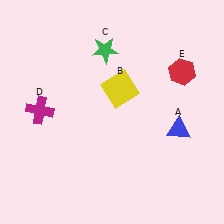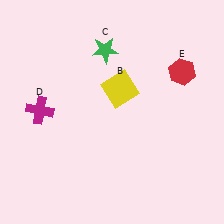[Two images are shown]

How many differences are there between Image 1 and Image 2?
There is 1 difference between the two images.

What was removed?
The blue triangle (A) was removed in Image 2.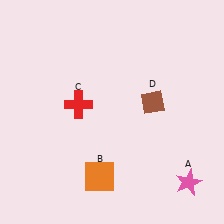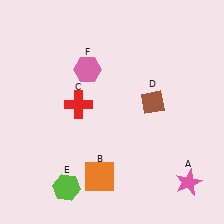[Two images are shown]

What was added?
A lime hexagon (E), a pink hexagon (F) were added in Image 2.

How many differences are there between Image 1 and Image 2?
There are 2 differences between the two images.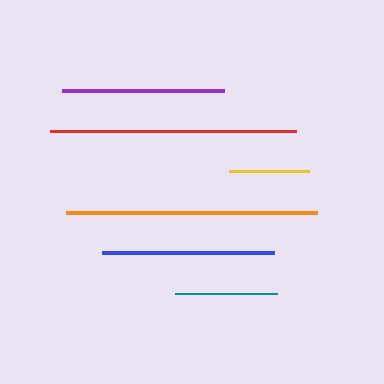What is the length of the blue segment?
The blue segment is approximately 173 pixels long.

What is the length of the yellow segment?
The yellow segment is approximately 79 pixels long.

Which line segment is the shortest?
The yellow line is the shortest at approximately 79 pixels.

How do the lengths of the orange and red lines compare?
The orange and red lines are approximately the same length.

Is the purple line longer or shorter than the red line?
The red line is longer than the purple line.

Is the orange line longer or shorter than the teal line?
The orange line is longer than the teal line.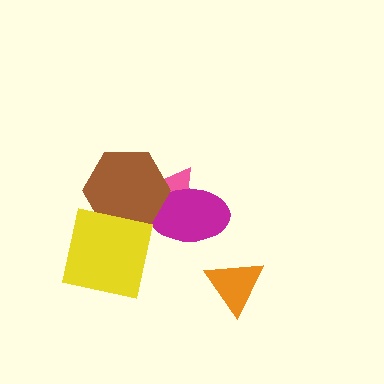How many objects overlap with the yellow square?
1 object overlaps with the yellow square.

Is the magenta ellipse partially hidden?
Yes, it is partially covered by another shape.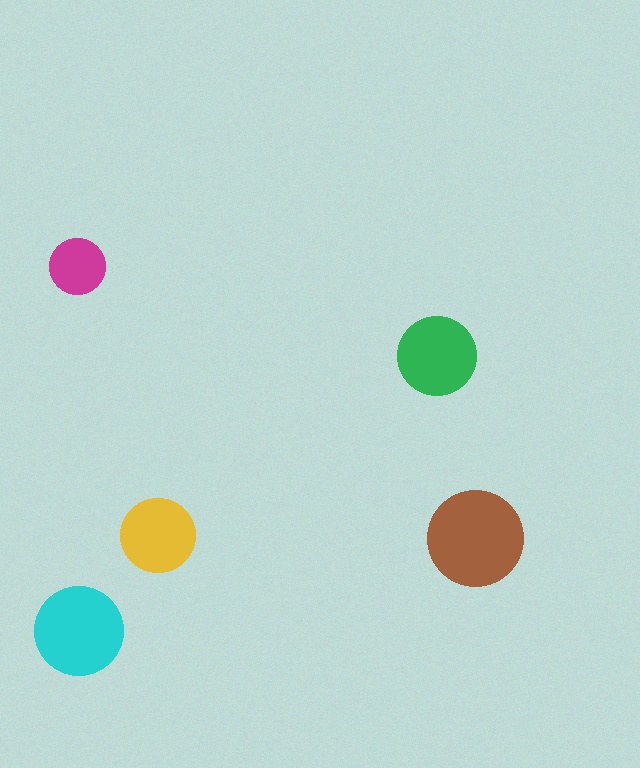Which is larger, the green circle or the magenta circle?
The green one.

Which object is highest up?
The magenta circle is topmost.